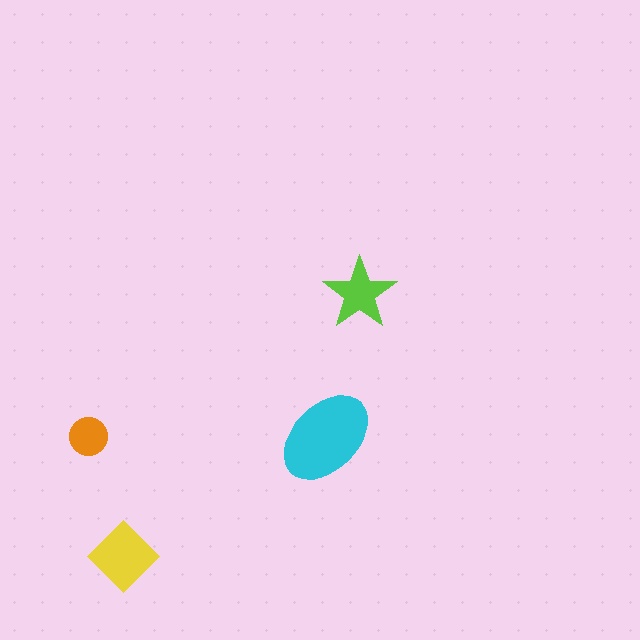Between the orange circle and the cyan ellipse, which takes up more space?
The cyan ellipse.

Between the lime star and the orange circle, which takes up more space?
The lime star.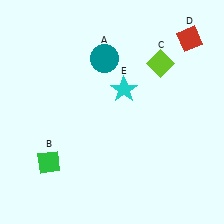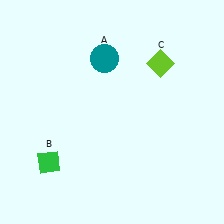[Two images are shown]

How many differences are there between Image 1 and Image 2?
There are 2 differences between the two images.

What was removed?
The red diamond (D), the cyan star (E) were removed in Image 2.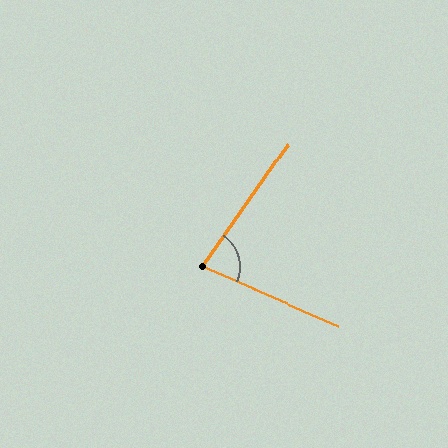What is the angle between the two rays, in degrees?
Approximately 78 degrees.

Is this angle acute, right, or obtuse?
It is acute.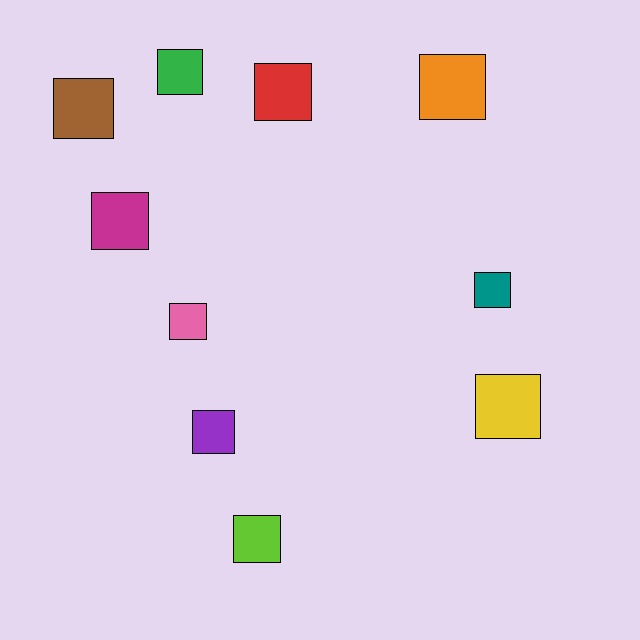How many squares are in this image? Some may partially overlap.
There are 10 squares.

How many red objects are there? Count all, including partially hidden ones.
There is 1 red object.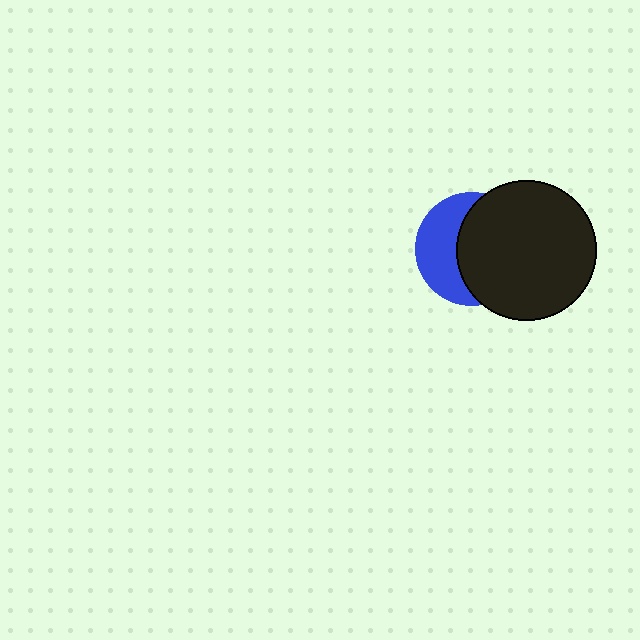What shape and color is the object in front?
The object in front is a black circle.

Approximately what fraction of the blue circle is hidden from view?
Roughly 58% of the blue circle is hidden behind the black circle.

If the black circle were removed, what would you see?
You would see the complete blue circle.